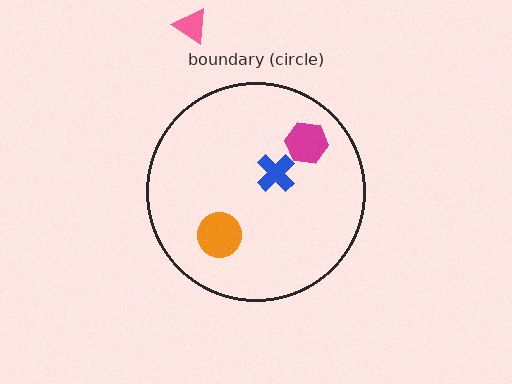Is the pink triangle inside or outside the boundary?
Outside.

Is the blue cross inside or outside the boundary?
Inside.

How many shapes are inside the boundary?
3 inside, 1 outside.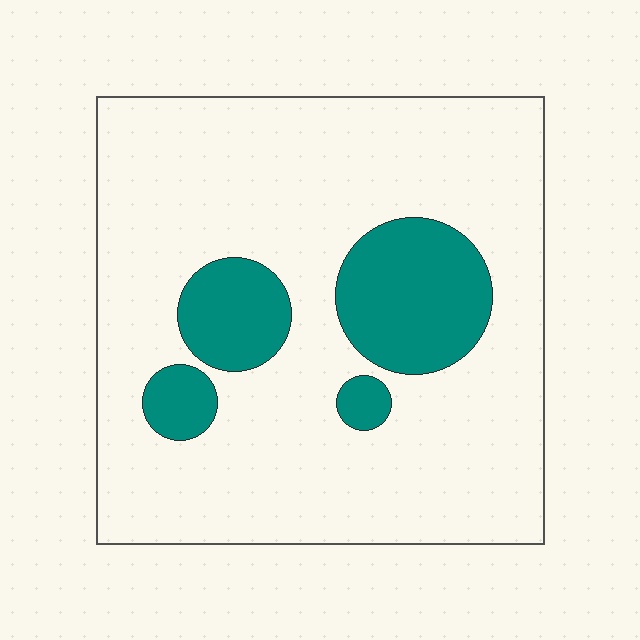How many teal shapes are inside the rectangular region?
4.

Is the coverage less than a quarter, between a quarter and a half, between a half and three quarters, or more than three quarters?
Less than a quarter.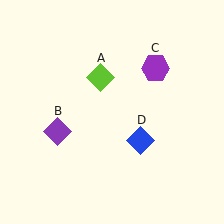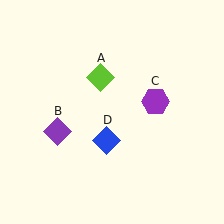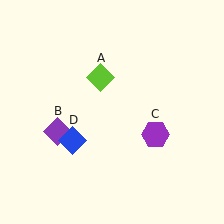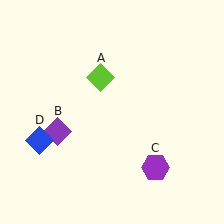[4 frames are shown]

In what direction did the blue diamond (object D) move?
The blue diamond (object D) moved left.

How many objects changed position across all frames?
2 objects changed position: purple hexagon (object C), blue diamond (object D).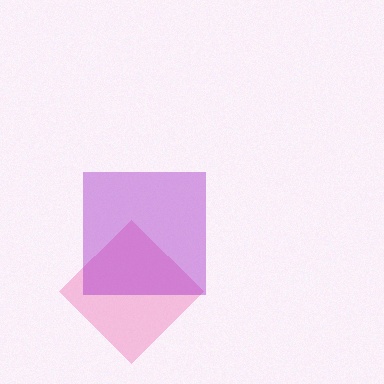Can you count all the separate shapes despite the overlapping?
Yes, there are 2 separate shapes.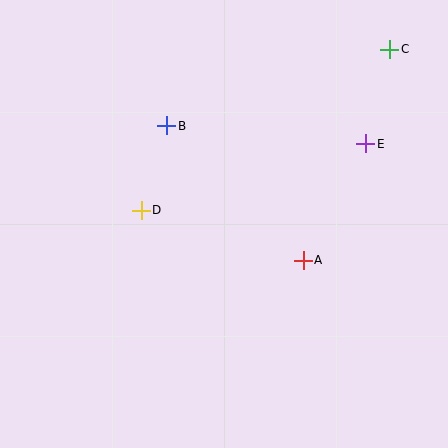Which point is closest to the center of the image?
Point D at (141, 210) is closest to the center.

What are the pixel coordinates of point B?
Point B is at (167, 126).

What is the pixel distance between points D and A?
The distance between D and A is 169 pixels.